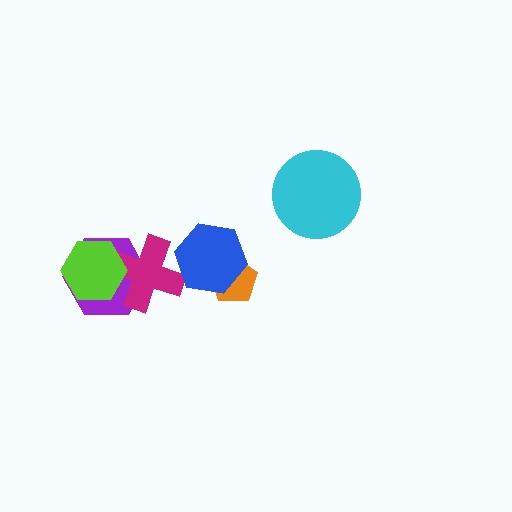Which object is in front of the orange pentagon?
The blue hexagon is in front of the orange pentagon.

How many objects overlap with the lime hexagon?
2 objects overlap with the lime hexagon.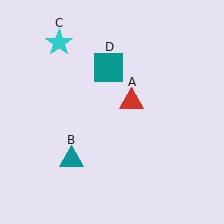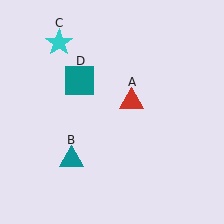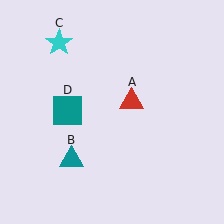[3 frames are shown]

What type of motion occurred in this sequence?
The teal square (object D) rotated counterclockwise around the center of the scene.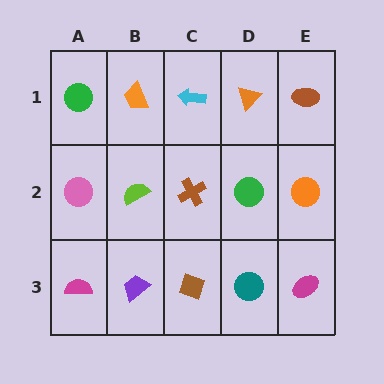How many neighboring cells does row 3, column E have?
2.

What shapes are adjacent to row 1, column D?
A green circle (row 2, column D), a cyan arrow (row 1, column C), a brown ellipse (row 1, column E).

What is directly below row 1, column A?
A pink circle.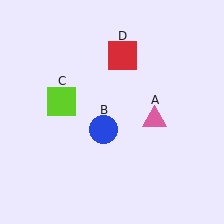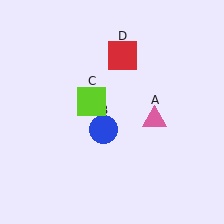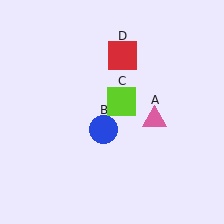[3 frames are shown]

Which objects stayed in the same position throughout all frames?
Pink triangle (object A) and blue circle (object B) and red square (object D) remained stationary.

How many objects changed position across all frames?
1 object changed position: lime square (object C).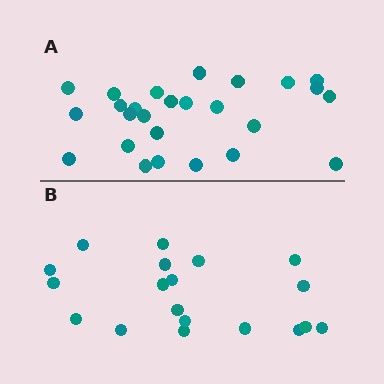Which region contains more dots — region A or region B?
Region A (the top region) has more dots.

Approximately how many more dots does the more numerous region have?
Region A has roughly 8 or so more dots than region B.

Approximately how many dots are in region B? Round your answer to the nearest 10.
About 20 dots. (The exact count is 19, which rounds to 20.)